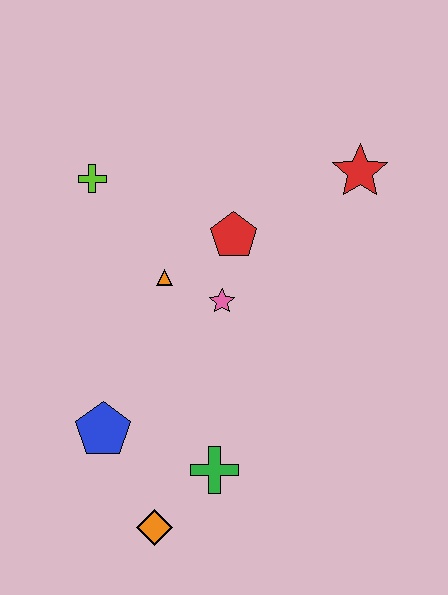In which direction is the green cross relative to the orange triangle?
The green cross is below the orange triangle.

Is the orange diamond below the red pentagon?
Yes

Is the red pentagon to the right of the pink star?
Yes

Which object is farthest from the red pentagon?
The orange diamond is farthest from the red pentagon.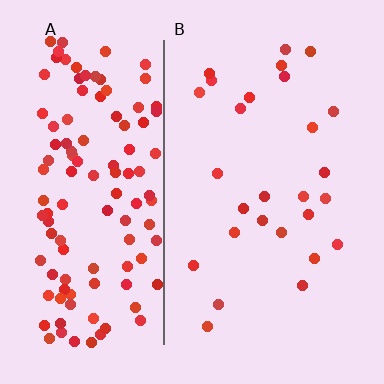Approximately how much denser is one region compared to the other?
Approximately 4.6× — region A over region B.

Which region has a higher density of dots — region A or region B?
A (the left).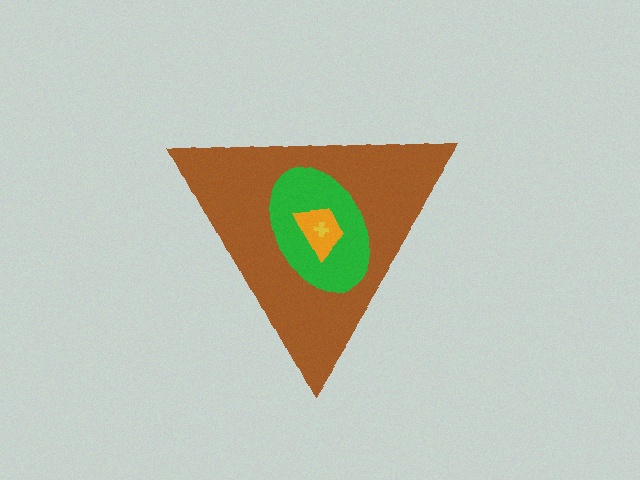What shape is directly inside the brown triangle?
The green ellipse.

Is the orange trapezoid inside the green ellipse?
Yes.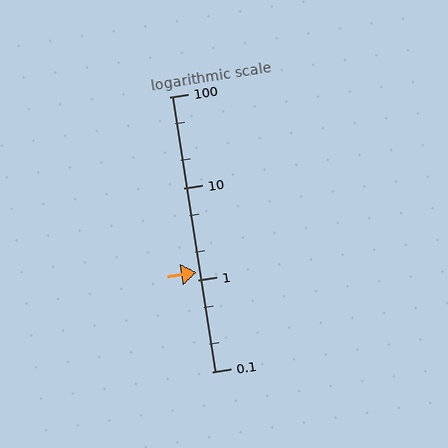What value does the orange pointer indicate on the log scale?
The pointer indicates approximately 1.2.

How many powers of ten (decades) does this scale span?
The scale spans 3 decades, from 0.1 to 100.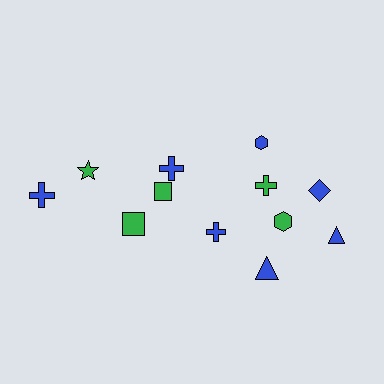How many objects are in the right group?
There are 7 objects.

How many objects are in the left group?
There are 5 objects.